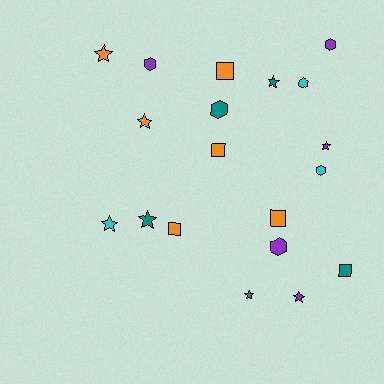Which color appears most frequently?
Orange, with 6 objects.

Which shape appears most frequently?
Star, with 8 objects.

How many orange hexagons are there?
There are no orange hexagons.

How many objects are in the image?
There are 19 objects.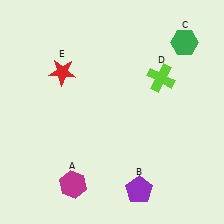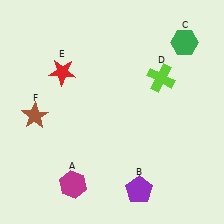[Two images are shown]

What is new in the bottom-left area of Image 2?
A brown star (F) was added in the bottom-left area of Image 2.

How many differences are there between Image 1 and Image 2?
There is 1 difference between the two images.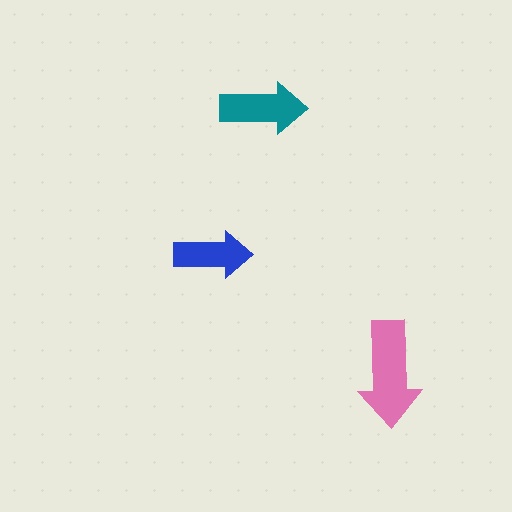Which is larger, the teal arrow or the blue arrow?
The teal one.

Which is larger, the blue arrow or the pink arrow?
The pink one.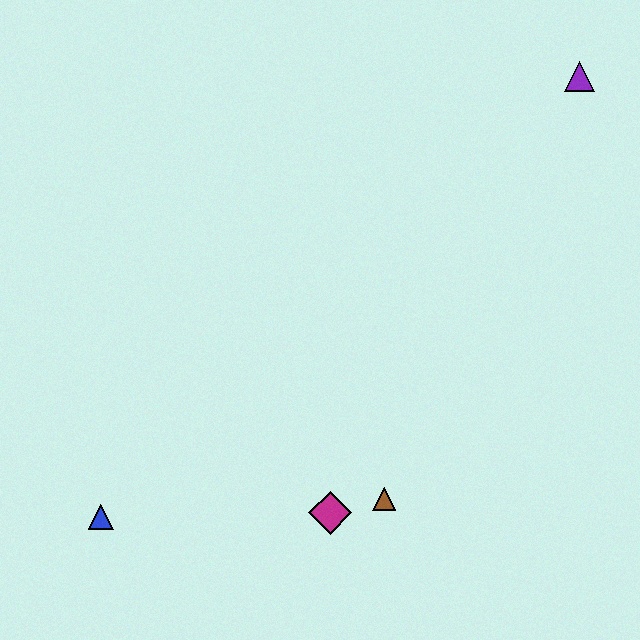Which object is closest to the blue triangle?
The magenta diamond is closest to the blue triangle.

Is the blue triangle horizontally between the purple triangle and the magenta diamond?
No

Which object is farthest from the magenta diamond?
The purple triangle is farthest from the magenta diamond.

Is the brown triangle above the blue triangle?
Yes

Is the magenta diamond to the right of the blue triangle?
Yes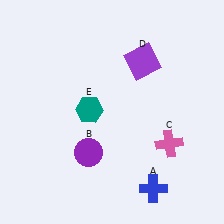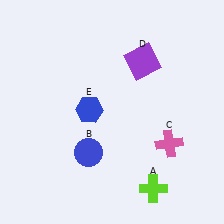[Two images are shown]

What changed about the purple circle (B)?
In Image 1, B is purple. In Image 2, it changed to blue.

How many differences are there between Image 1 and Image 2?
There are 3 differences between the two images.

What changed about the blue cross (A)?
In Image 1, A is blue. In Image 2, it changed to lime.